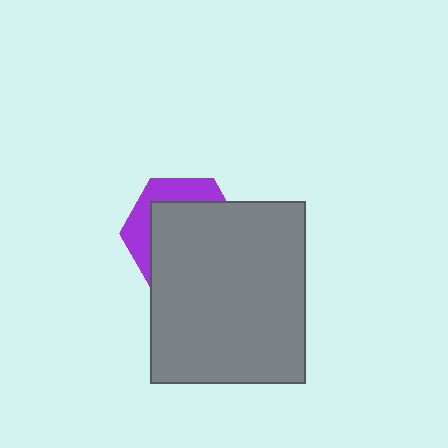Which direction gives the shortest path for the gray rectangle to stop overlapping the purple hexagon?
Moving toward the lower-right gives the shortest separation.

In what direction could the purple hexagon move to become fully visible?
The purple hexagon could move toward the upper-left. That would shift it out from behind the gray rectangle entirely.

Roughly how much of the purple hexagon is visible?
A small part of it is visible (roughly 32%).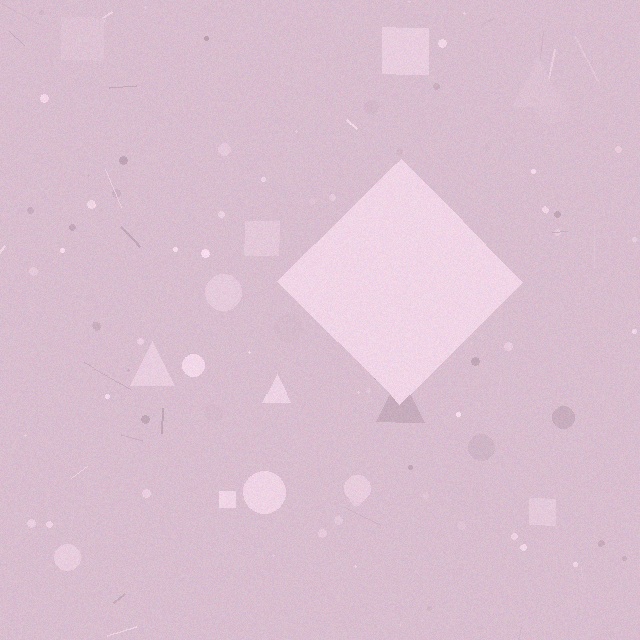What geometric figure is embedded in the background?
A diamond is embedded in the background.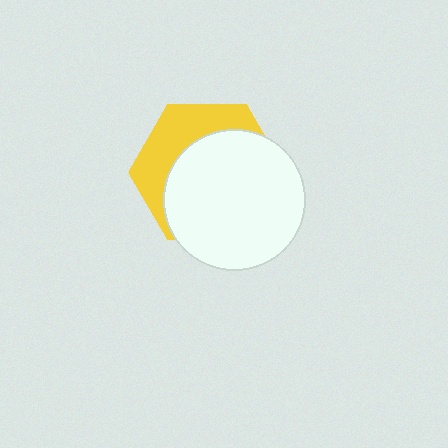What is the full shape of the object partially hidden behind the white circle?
The partially hidden object is a yellow hexagon.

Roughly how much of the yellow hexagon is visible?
A small part of it is visible (roughly 35%).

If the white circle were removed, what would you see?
You would see the complete yellow hexagon.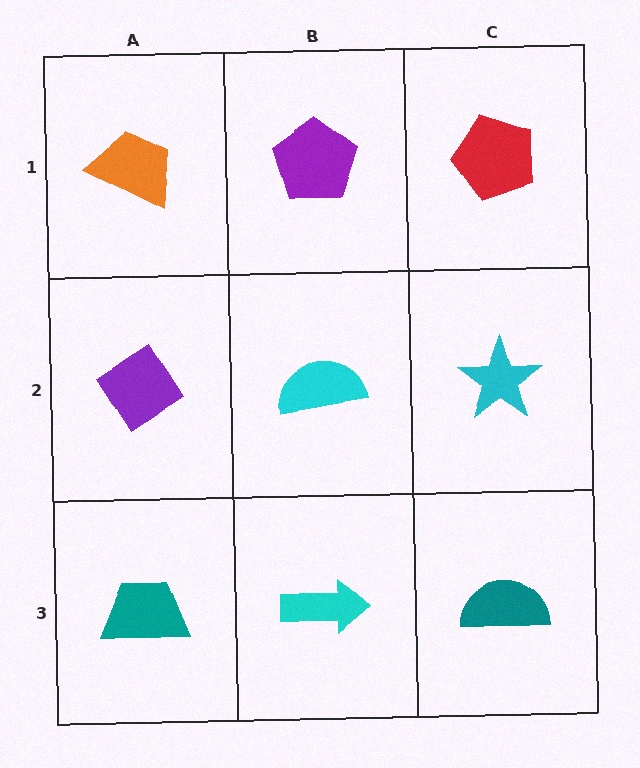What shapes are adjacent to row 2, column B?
A purple pentagon (row 1, column B), a cyan arrow (row 3, column B), a purple diamond (row 2, column A), a cyan star (row 2, column C).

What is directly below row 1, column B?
A cyan semicircle.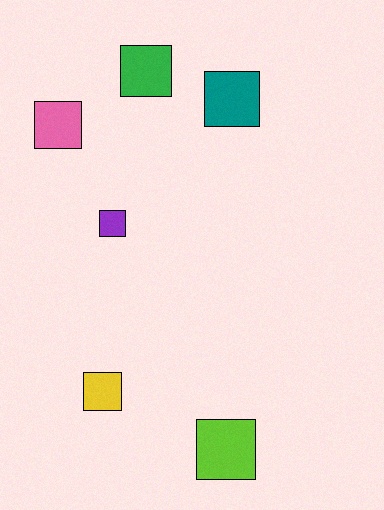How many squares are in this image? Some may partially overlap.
There are 6 squares.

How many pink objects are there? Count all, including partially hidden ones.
There is 1 pink object.